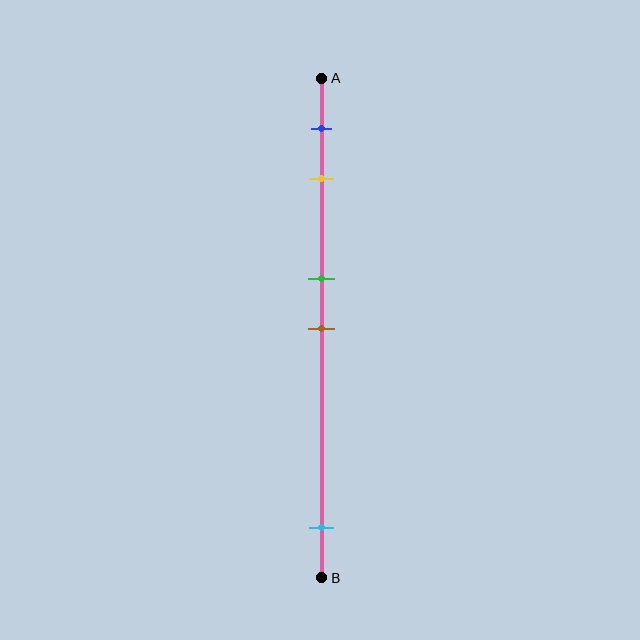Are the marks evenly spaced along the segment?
No, the marks are not evenly spaced.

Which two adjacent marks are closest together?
The green and brown marks are the closest adjacent pair.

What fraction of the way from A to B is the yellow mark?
The yellow mark is approximately 20% (0.2) of the way from A to B.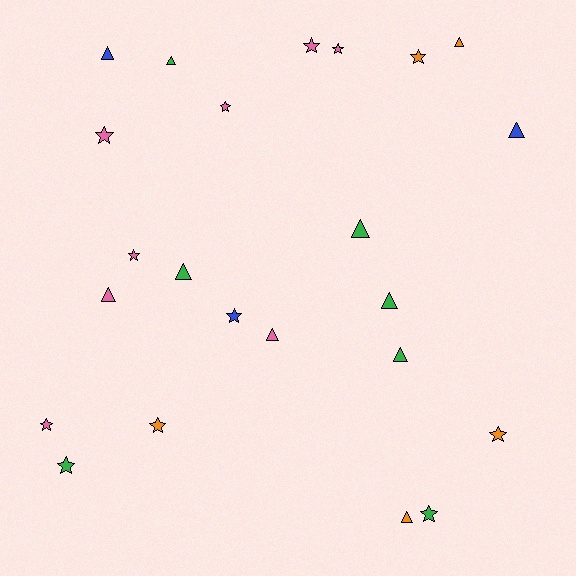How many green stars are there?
There are 2 green stars.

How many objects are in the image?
There are 23 objects.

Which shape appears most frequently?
Star, with 12 objects.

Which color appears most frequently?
Pink, with 8 objects.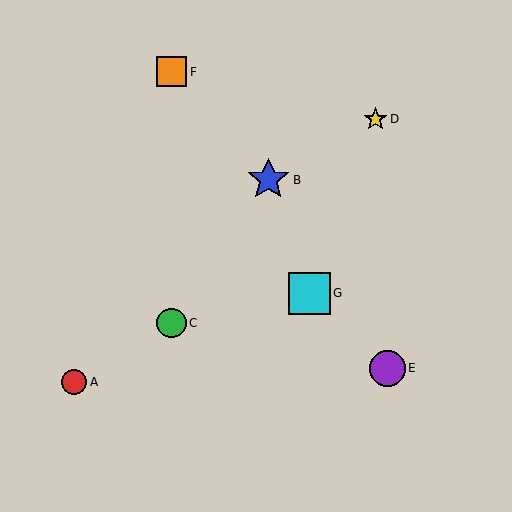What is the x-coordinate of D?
Object D is at x≈376.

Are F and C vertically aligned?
Yes, both are at x≈171.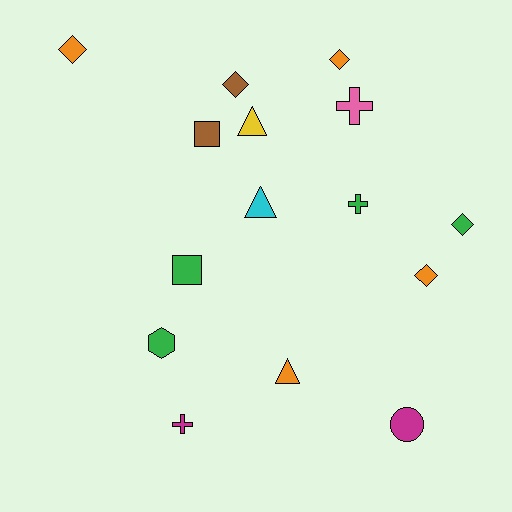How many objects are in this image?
There are 15 objects.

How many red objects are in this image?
There are no red objects.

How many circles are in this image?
There is 1 circle.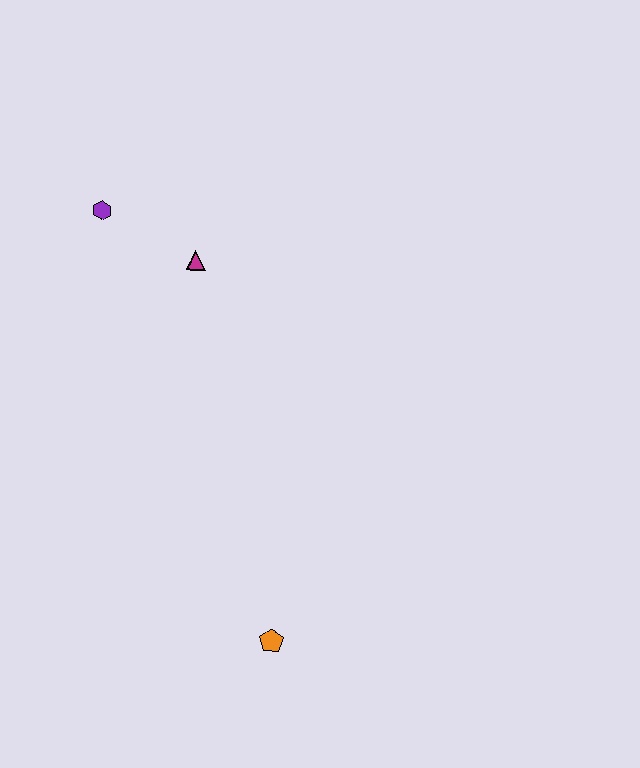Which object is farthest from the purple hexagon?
The orange pentagon is farthest from the purple hexagon.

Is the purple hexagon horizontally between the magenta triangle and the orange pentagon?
No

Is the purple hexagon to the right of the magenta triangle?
No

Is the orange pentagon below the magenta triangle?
Yes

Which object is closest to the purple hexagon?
The magenta triangle is closest to the purple hexagon.